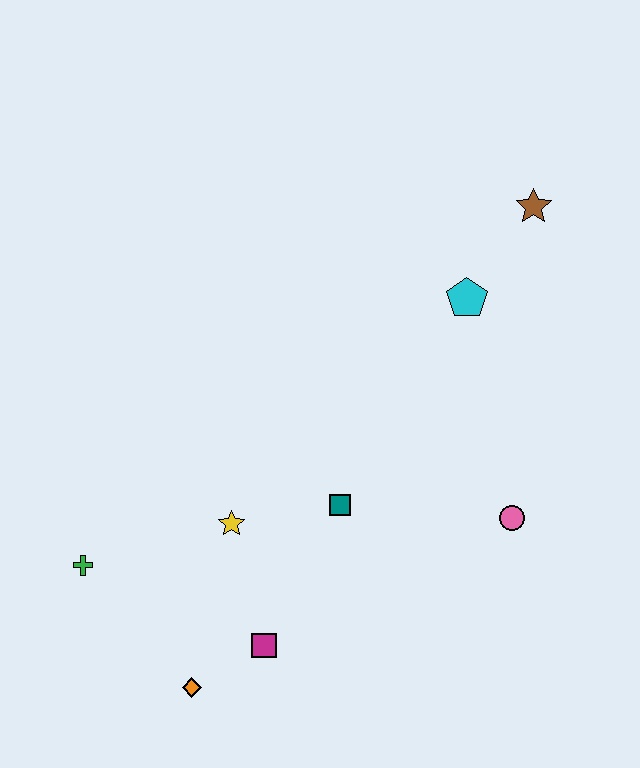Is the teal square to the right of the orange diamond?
Yes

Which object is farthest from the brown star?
The orange diamond is farthest from the brown star.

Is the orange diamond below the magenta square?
Yes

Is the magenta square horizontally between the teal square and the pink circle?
No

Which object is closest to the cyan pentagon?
The brown star is closest to the cyan pentagon.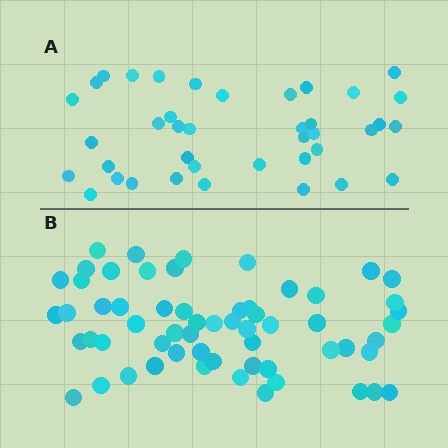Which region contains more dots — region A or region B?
Region B (the bottom region) has more dots.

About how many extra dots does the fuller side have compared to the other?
Region B has approximately 20 more dots than region A.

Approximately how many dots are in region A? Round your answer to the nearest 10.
About 40 dots. (The exact count is 39, which rounds to 40.)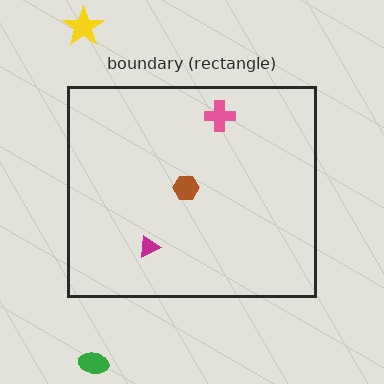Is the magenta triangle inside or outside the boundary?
Inside.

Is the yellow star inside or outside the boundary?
Outside.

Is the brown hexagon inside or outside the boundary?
Inside.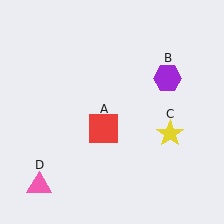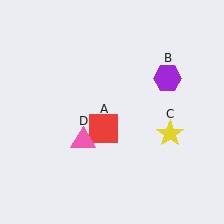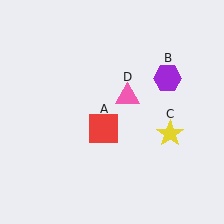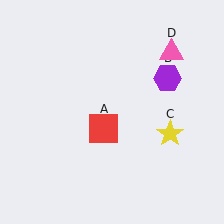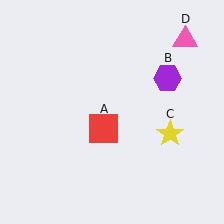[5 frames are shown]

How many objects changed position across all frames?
1 object changed position: pink triangle (object D).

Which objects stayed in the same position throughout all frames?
Red square (object A) and purple hexagon (object B) and yellow star (object C) remained stationary.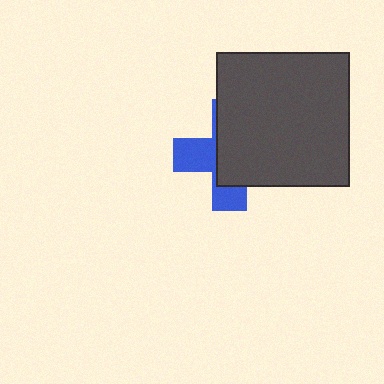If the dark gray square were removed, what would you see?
You would see the complete blue cross.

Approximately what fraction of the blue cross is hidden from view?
Roughly 62% of the blue cross is hidden behind the dark gray square.